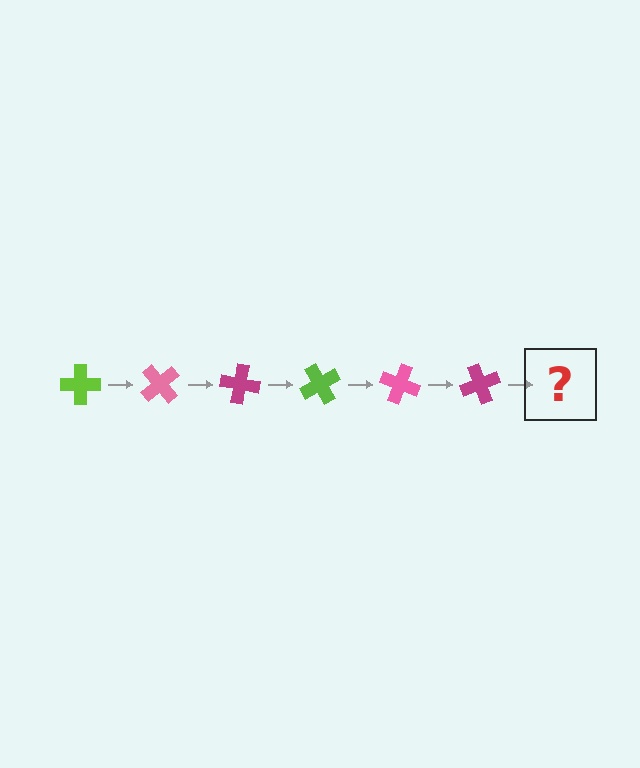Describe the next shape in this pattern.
It should be a lime cross, rotated 300 degrees from the start.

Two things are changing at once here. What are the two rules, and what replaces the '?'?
The two rules are that it rotates 50 degrees each step and the color cycles through lime, pink, and magenta. The '?' should be a lime cross, rotated 300 degrees from the start.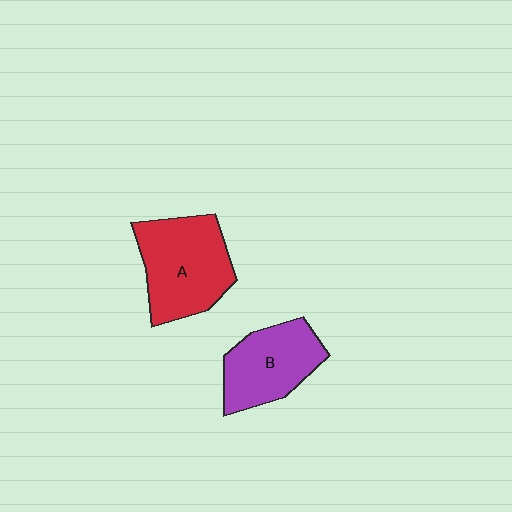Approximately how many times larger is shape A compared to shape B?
Approximately 1.2 times.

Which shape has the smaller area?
Shape B (purple).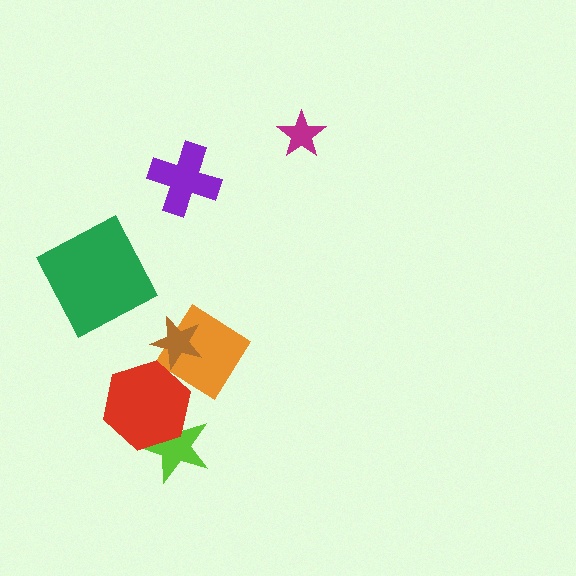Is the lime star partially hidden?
Yes, it is partially covered by another shape.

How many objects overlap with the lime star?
1 object overlaps with the lime star.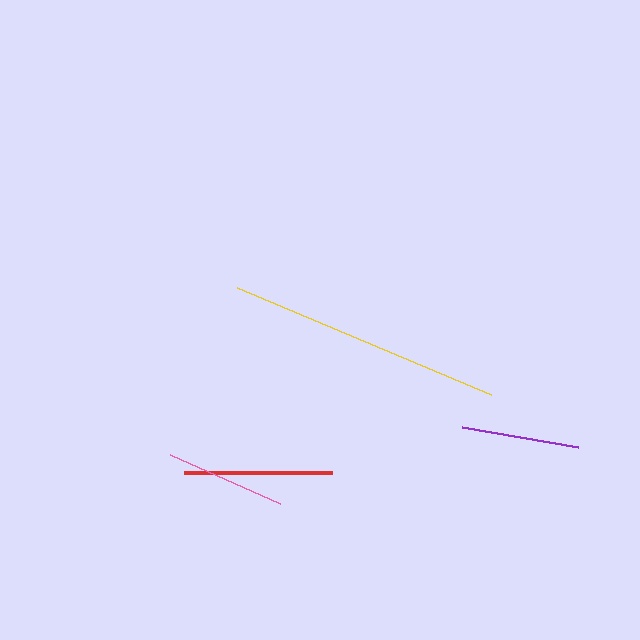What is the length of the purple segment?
The purple segment is approximately 118 pixels long.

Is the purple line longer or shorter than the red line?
The red line is longer than the purple line.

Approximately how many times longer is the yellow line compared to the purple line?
The yellow line is approximately 2.3 times the length of the purple line.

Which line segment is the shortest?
The purple line is the shortest at approximately 118 pixels.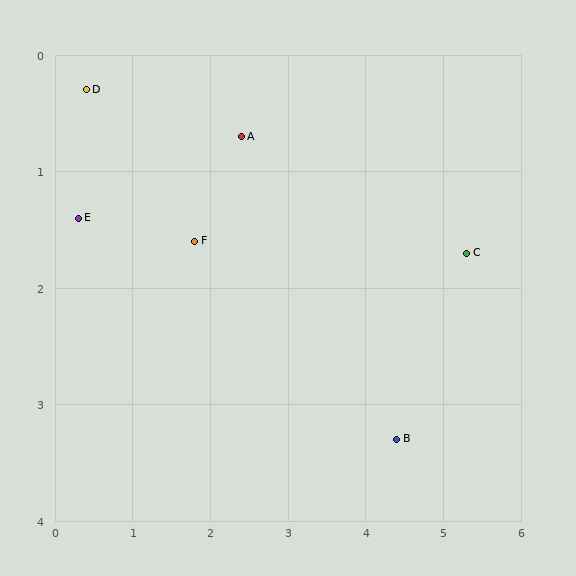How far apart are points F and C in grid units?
Points F and C are about 3.5 grid units apart.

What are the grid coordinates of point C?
Point C is at approximately (5.3, 1.7).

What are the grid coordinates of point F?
Point F is at approximately (1.8, 1.6).